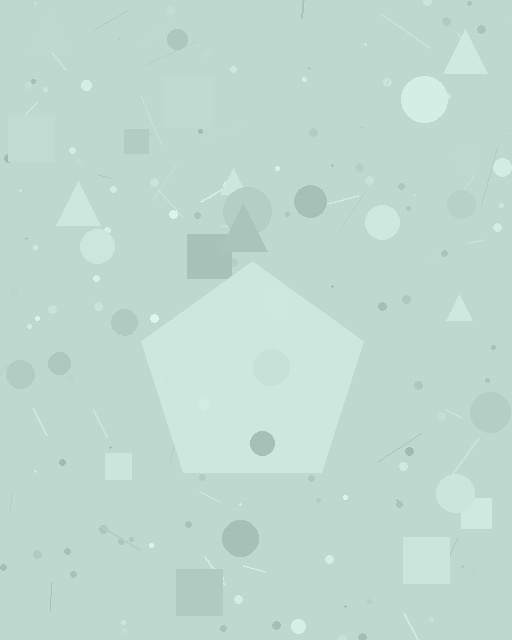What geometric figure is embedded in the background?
A pentagon is embedded in the background.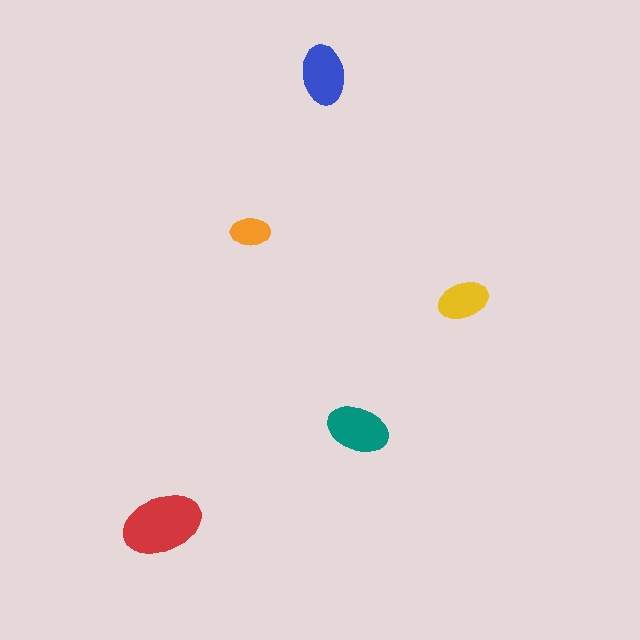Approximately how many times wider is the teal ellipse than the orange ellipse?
About 1.5 times wider.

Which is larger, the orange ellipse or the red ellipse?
The red one.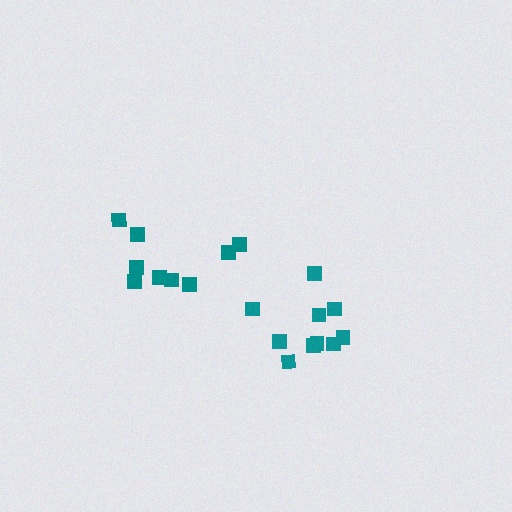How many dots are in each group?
Group 1: 10 dots, Group 2: 9 dots (19 total).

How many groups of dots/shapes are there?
There are 2 groups.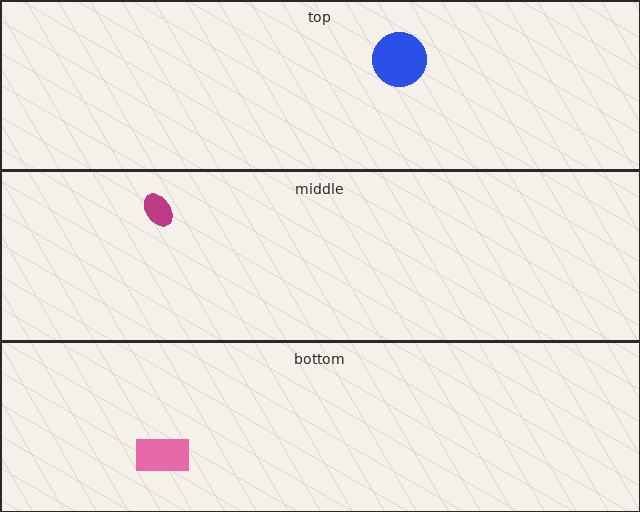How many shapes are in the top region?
1.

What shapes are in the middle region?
The magenta ellipse.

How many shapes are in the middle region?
1.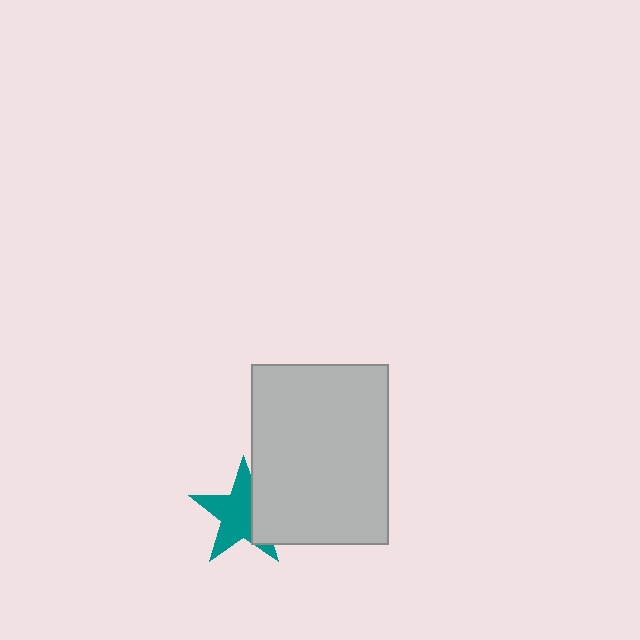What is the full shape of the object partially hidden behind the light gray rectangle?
The partially hidden object is a teal star.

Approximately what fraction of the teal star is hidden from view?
Roughly 32% of the teal star is hidden behind the light gray rectangle.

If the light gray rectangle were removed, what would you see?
You would see the complete teal star.